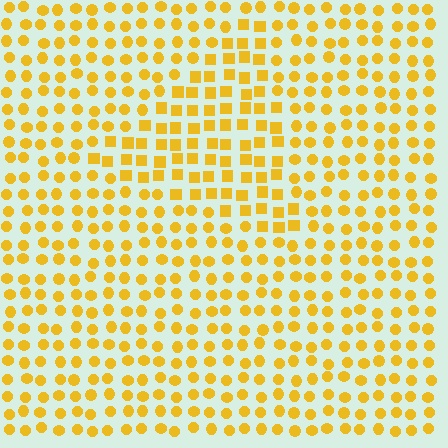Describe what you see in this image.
The image is filled with small yellow elements arranged in a uniform grid. A triangle-shaped region contains squares, while the surrounding area contains circles. The boundary is defined purely by the change in element shape.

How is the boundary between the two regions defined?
The boundary is defined by a change in element shape: squares inside vs. circles outside. All elements share the same color and spacing.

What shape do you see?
I see a triangle.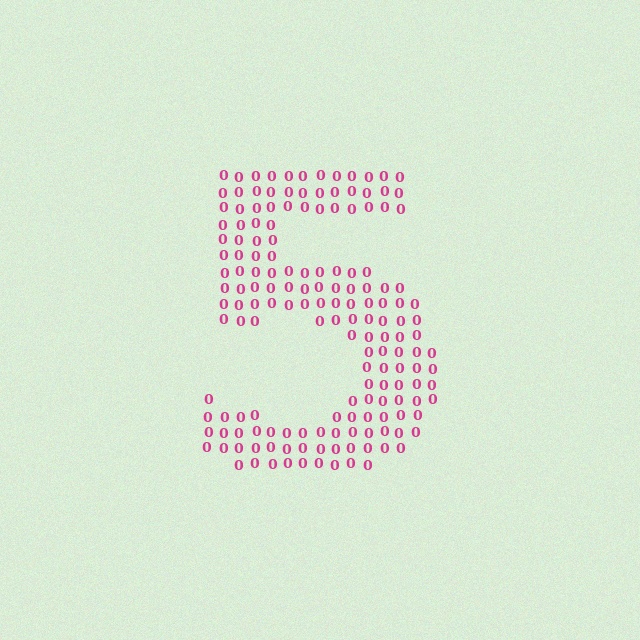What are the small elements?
The small elements are digit 0's.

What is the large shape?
The large shape is the digit 5.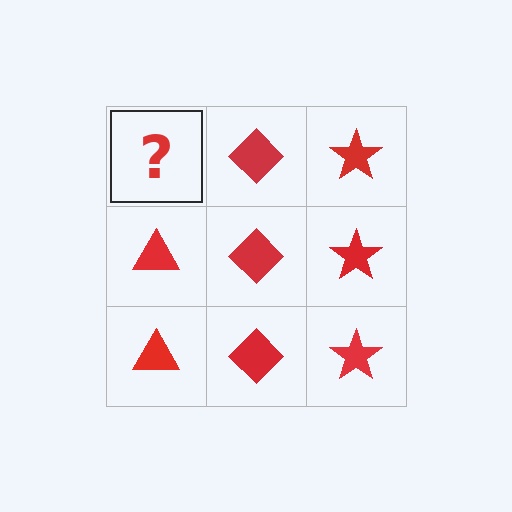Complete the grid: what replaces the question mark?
The question mark should be replaced with a red triangle.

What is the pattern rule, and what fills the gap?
The rule is that each column has a consistent shape. The gap should be filled with a red triangle.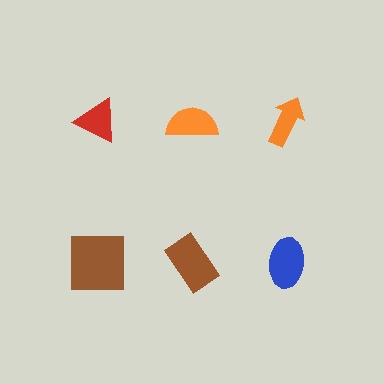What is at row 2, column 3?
A blue ellipse.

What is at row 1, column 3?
An orange arrow.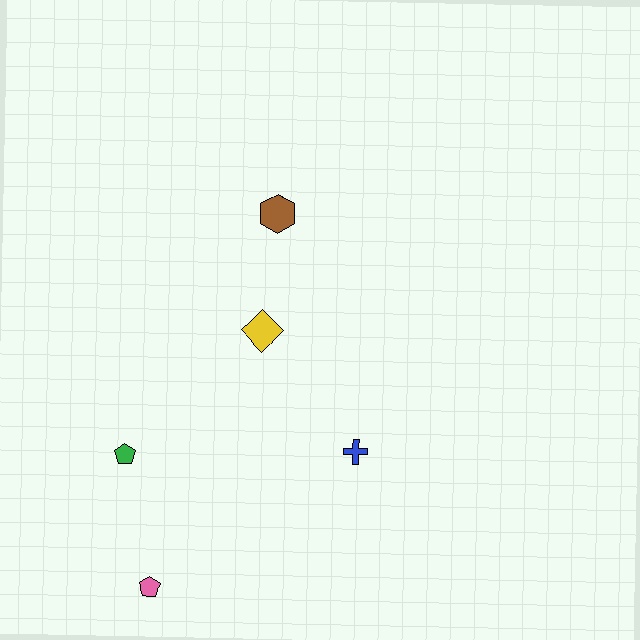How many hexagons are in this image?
There is 1 hexagon.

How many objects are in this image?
There are 5 objects.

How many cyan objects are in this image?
There are no cyan objects.